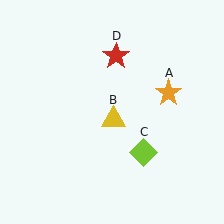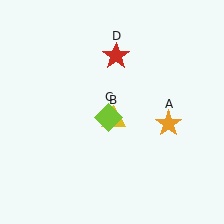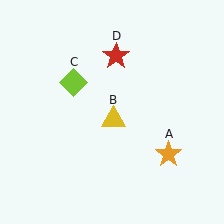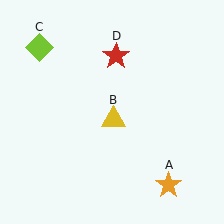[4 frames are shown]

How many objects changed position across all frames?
2 objects changed position: orange star (object A), lime diamond (object C).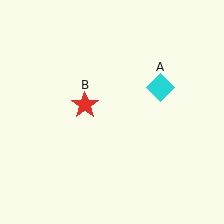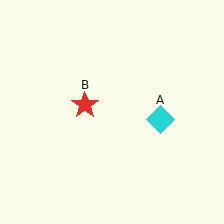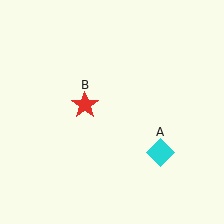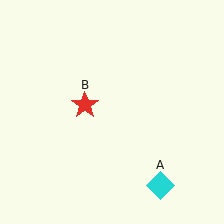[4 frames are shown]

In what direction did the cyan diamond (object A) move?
The cyan diamond (object A) moved down.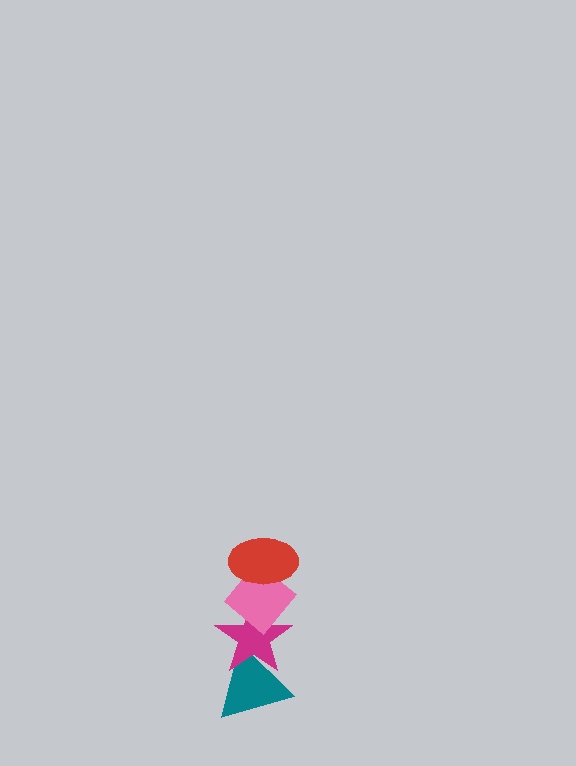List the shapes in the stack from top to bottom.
From top to bottom: the red ellipse, the pink diamond, the magenta star, the teal triangle.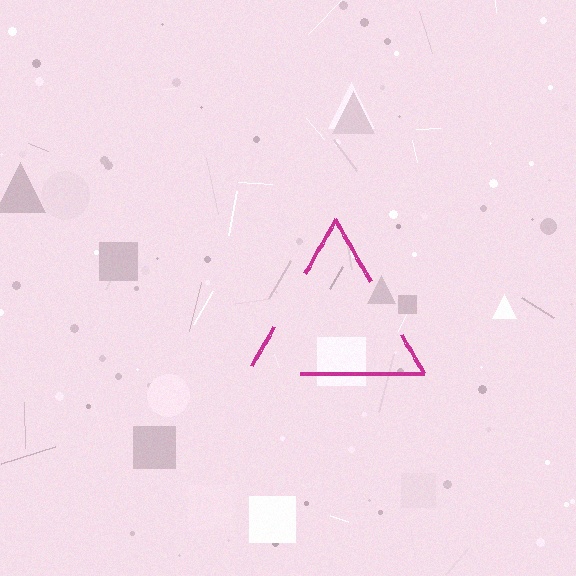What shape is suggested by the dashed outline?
The dashed outline suggests a triangle.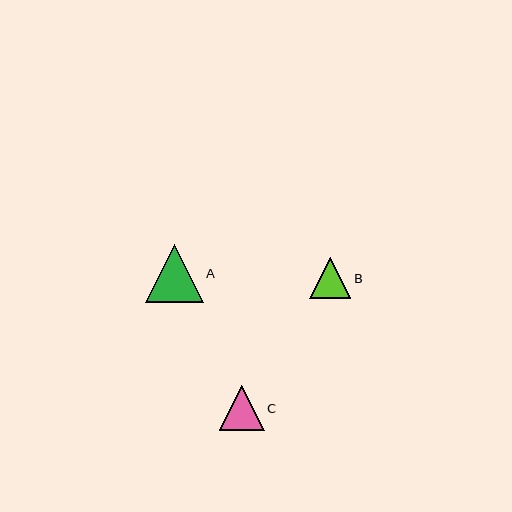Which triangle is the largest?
Triangle A is the largest with a size of approximately 58 pixels.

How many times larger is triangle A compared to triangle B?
Triangle A is approximately 1.4 times the size of triangle B.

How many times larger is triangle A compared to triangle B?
Triangle A is approximately 1.4 times the size of triangle B.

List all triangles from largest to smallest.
From largest to smallest: A, C, B.